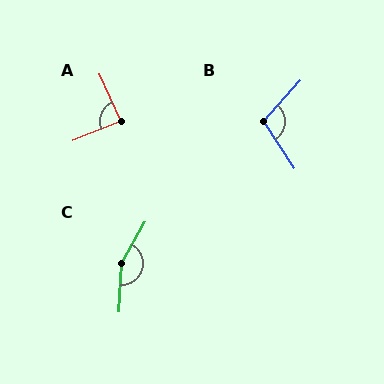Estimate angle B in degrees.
Approximately 104 degrees.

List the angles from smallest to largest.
A (88°), B (104°), C (154°).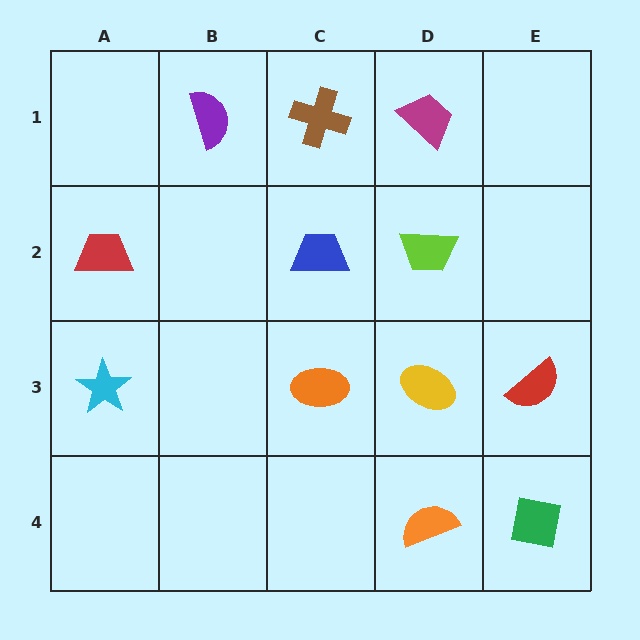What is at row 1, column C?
A brown cross.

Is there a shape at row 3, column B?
No, that cell is empty.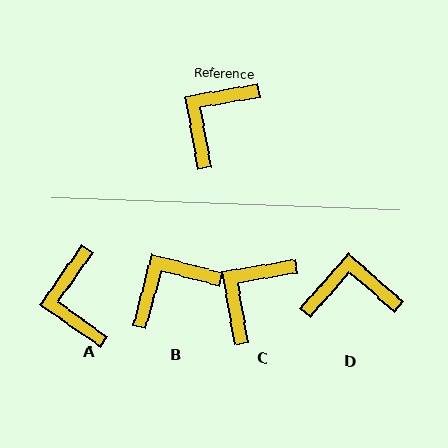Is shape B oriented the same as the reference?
No, it is off by about 25 degrees.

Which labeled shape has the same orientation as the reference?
C.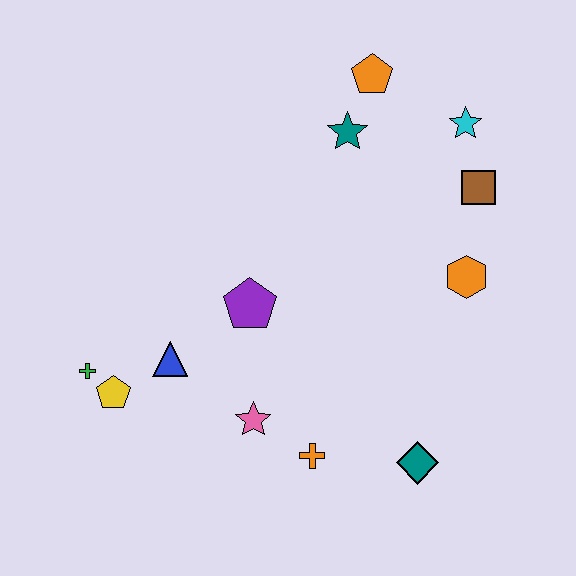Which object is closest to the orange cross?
The pink star is closest to the orange cross.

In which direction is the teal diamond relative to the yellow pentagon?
The teal diamond is to the right of the yellow pentagon.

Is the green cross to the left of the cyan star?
Yes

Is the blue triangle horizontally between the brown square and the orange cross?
No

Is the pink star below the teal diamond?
No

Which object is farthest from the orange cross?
The orange pentagon is farthest from the orange cross.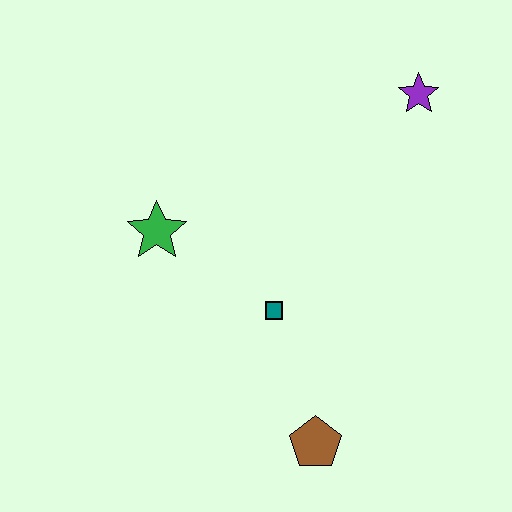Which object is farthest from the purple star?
The brown pentagon is farthest from the purple star.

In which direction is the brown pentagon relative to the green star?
The brown pentagon is below the green star.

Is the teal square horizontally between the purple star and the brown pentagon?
No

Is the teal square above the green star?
No